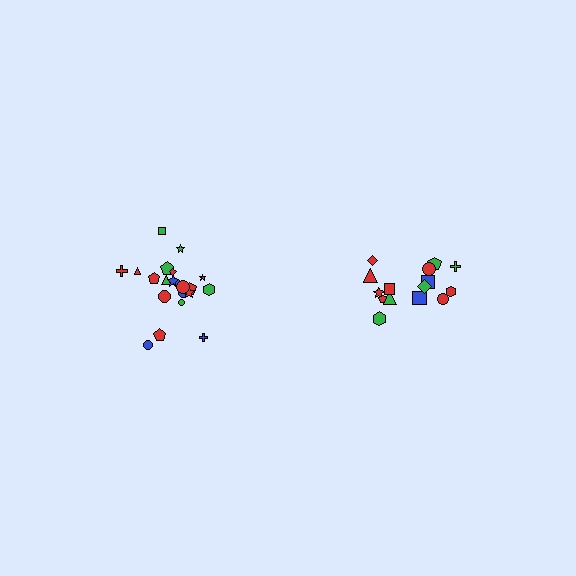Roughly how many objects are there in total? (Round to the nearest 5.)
Roughly 35 objects in total.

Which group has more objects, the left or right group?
The left group.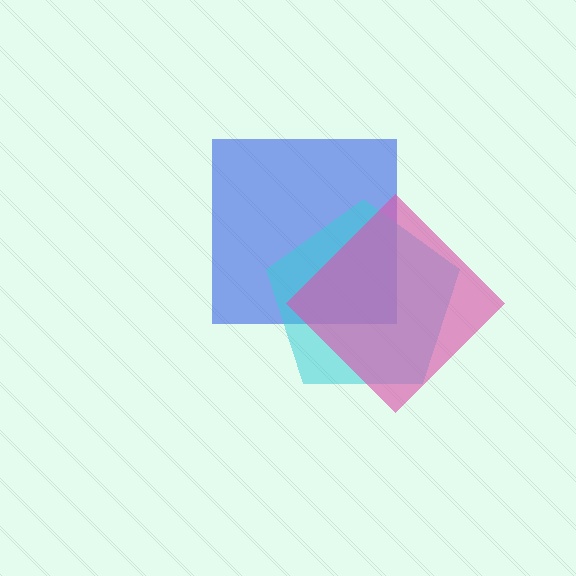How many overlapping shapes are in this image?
There are 3 overlapping shapes in the image.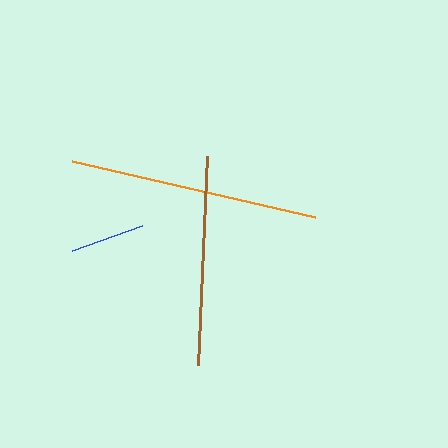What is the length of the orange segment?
The orange segment is approximately 249 pixels long.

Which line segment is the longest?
The orange line is the longest at approximately 249 pixels.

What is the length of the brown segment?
The brown segment is approximately 209 pixels long.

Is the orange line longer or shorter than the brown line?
The orange line is longer than the brown line.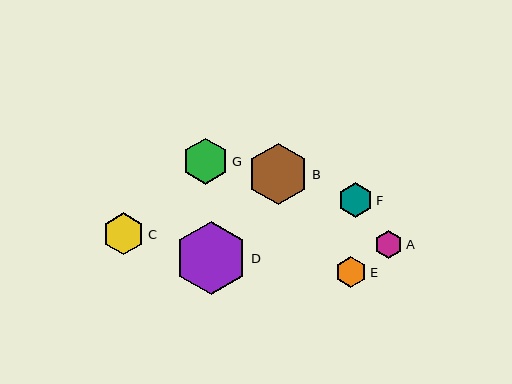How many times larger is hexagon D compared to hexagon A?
Hexagon D is approximately 2.6 times the size of hexagon A.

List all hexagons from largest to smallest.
From largest to smallest: D, B, G, C, F, E, A.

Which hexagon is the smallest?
Hexagon A is the smallest with a size of approximately 28 pixels.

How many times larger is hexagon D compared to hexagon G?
Hexagon D is approximately 1.6 times the size of hexagon G.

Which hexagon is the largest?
Hexagon D is the largest with a size of approximately 73 pixels.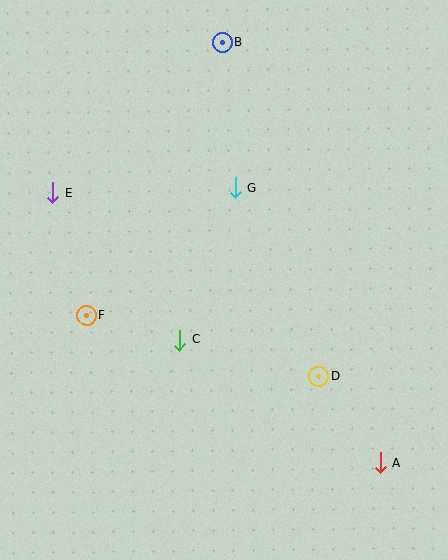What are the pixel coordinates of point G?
Point G is at (235, 187).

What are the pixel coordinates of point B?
Point B is at (222, 42).